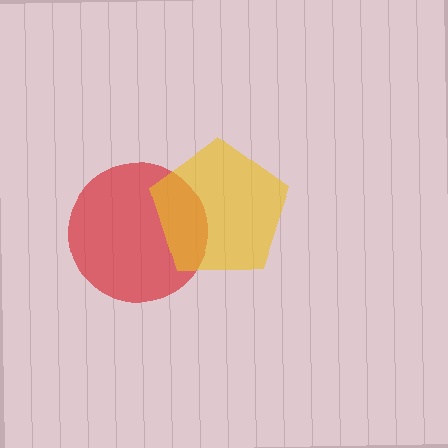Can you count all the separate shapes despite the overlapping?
Yes, there are 2 separate shapes.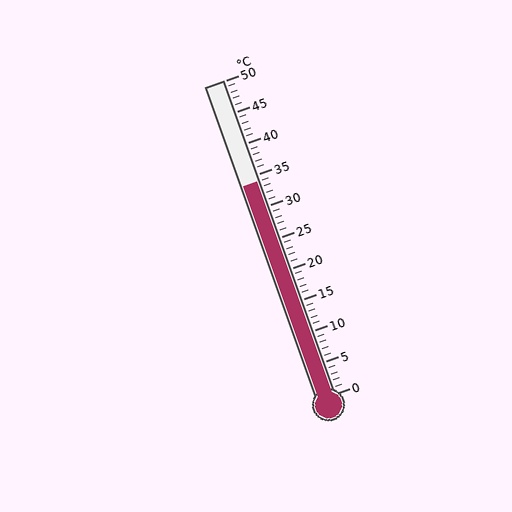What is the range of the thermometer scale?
The thermometer scale ranges from 0°C to 50°C.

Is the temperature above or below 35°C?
The temperature is below 35°C.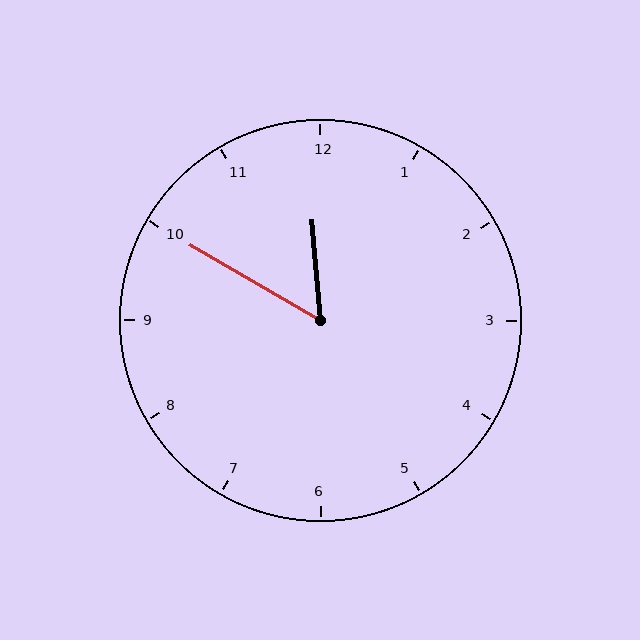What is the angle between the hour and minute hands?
Approximately 55 degrees.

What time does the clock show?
11:50.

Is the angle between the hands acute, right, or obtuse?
It is acute.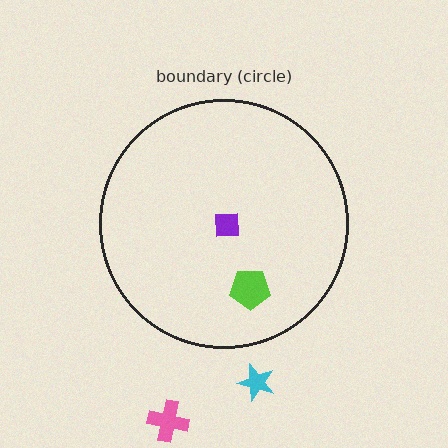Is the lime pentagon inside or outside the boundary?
Inside.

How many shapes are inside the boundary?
2 inside, 2 outside.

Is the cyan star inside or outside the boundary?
Outside.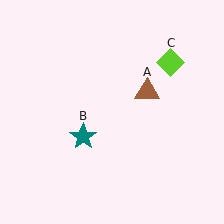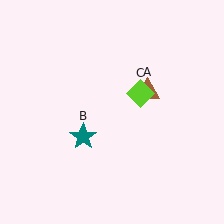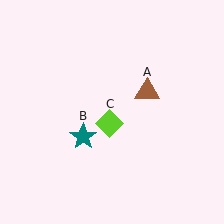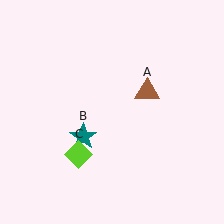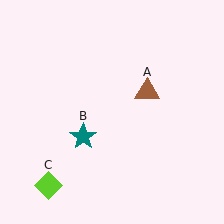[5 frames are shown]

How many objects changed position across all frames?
1 object changed position: lime diamond (object C).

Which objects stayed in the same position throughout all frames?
Brown triangle (object A) and teal star (object B) remained stationary.